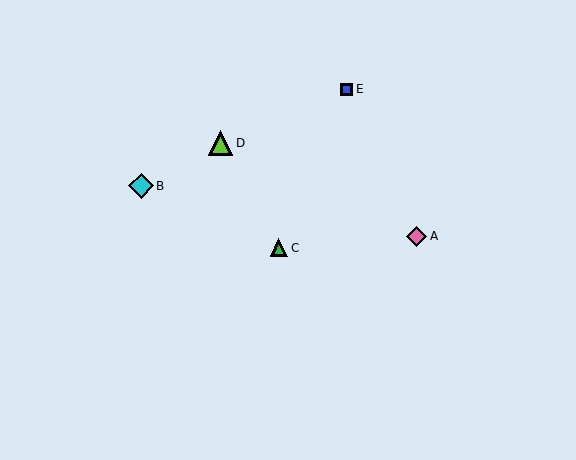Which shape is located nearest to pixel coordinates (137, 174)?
The cyan diamond (labeled B) at (141, 186) is nearest to that location.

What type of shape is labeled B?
Shape B is a cyan diamond.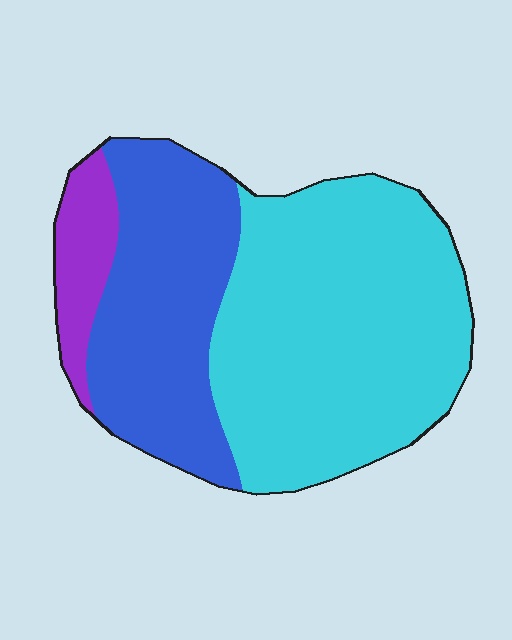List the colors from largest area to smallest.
From largest to smallest: cyan, blue, purple.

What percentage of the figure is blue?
Blue takes up between a third and a half of the figure.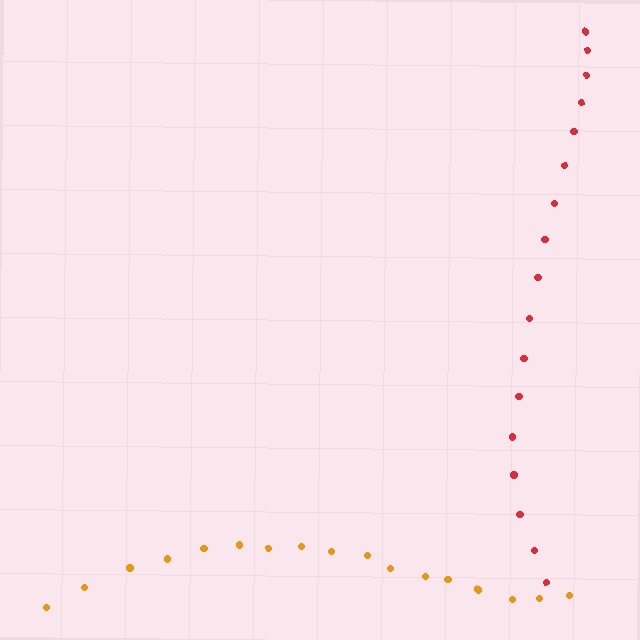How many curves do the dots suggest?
There are 2 distinct paths.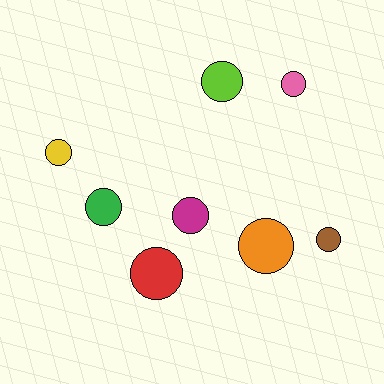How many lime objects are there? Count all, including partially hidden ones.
There is 1 lime object.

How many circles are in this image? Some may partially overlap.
There are 8 circles.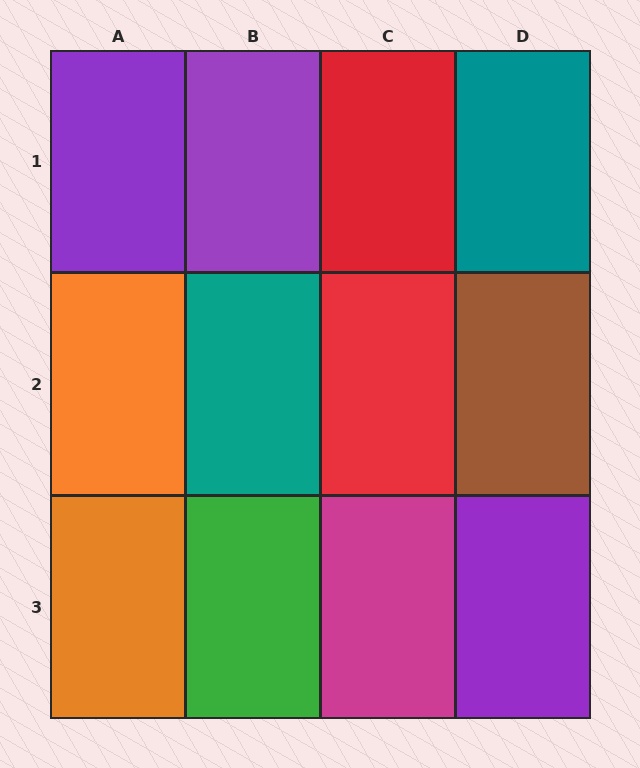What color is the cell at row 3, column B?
Green.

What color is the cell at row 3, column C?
Magenta.